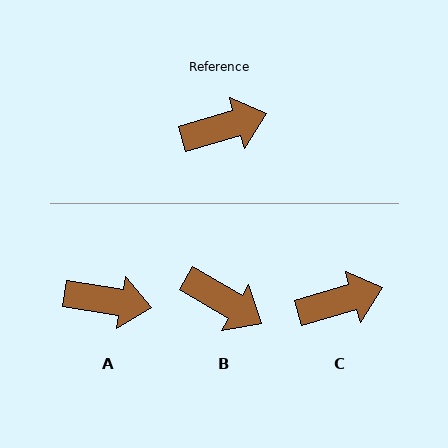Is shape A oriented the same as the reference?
No, it is off by about 26 degrees.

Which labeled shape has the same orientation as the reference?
C.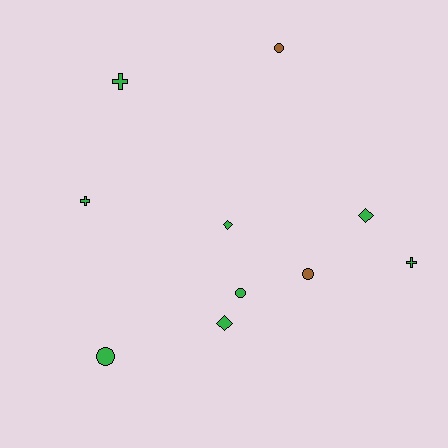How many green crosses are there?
There are 3 green crosses.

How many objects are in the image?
There are 10 objects.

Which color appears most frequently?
Green, with 8 objects.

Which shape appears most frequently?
Circle, with 4 objects.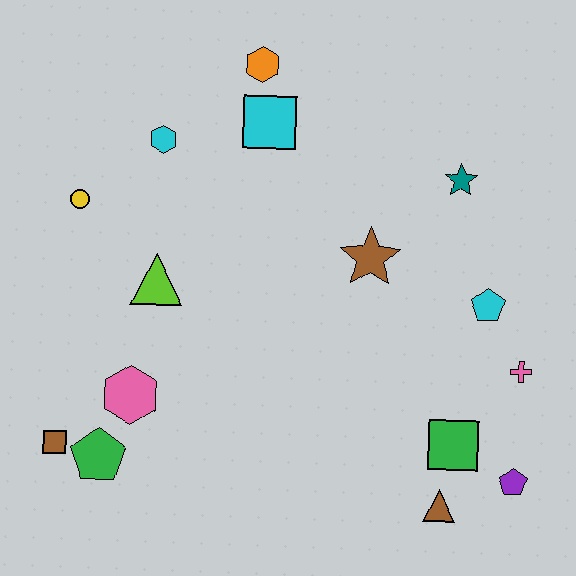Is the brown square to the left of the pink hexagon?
Yes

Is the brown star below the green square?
No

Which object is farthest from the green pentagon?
The teal star is farthest from the green pentagon.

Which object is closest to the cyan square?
The orange hexagon is closest to the cyan square.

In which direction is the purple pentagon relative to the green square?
The purple pentagon is to the right of the green square.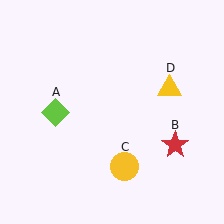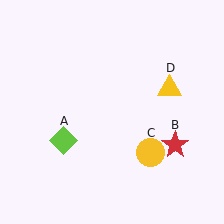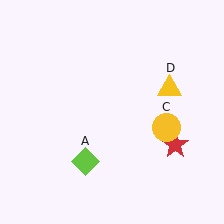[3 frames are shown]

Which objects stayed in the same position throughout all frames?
Red star (object B) and yellow triangle (object D) remained stationary.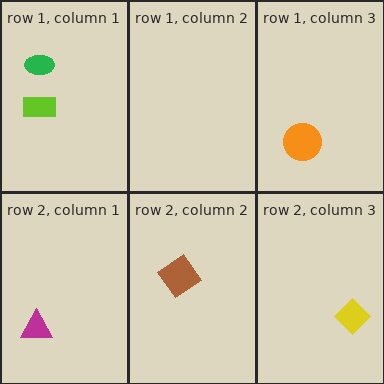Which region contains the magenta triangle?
The row 2, column 1 region.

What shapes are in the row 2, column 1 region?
The magenta triangle.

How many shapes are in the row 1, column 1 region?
2.